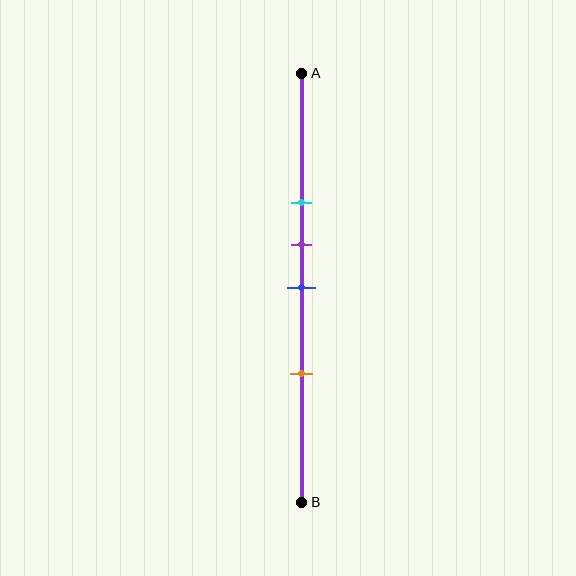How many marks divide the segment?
There are 4 marks dividing the segment.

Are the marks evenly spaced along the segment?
No, the marks are not evenly spaced.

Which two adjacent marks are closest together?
The purple and blue marks are the closest adjacent pair.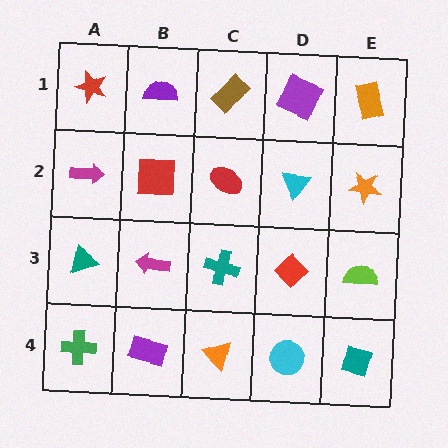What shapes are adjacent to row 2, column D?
A purple square (row 1, column D), a red diamond (row 3, column D), a red ellipse (row 2, column C), an orange star (row 2, column E).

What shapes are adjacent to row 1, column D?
A cyan triangle (row 2, column D), a brown rectangle (row 1, column C), an orange rectangle (row 1, column E).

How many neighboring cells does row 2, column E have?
3.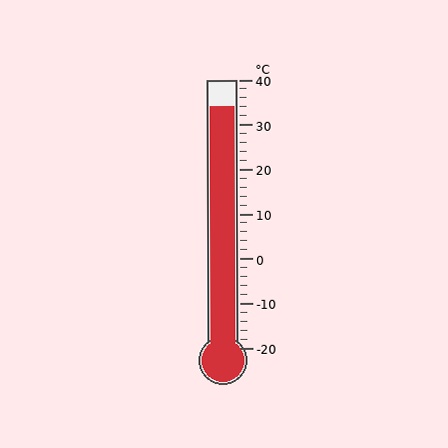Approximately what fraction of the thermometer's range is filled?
The thermometer is filled to approximately 90% of its range.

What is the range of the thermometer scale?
The thermometer scale ranges from -20°C to 40°C.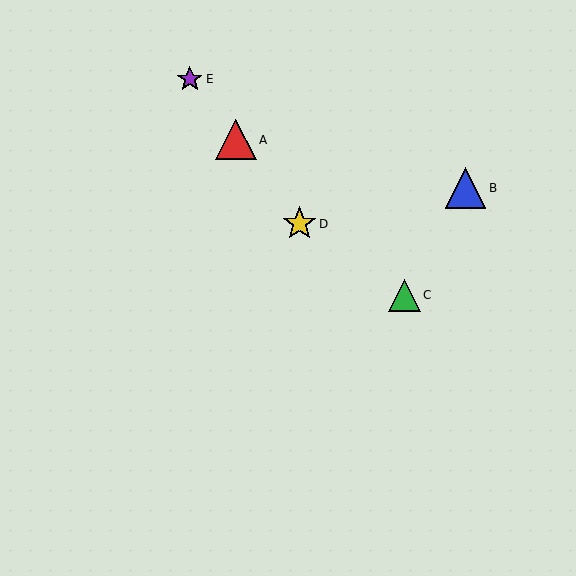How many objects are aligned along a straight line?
3 objects (A, D, E) are aligned along a straight line.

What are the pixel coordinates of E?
Object E is at (190, 79).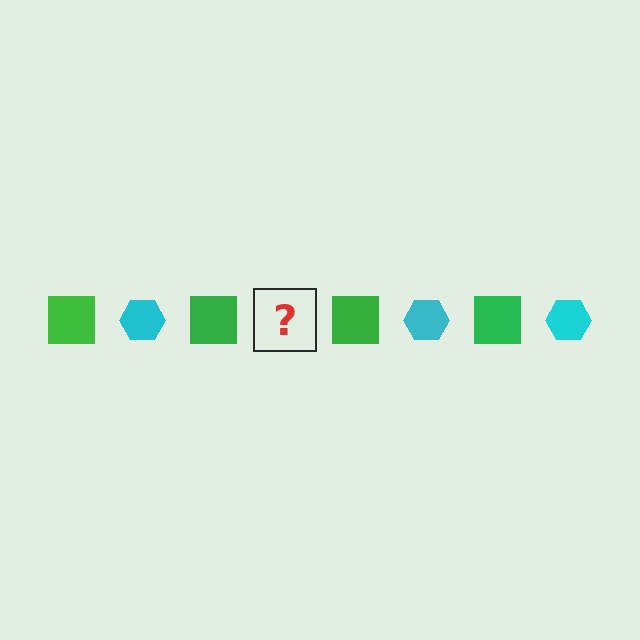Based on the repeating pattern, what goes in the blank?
The blank should be a cyan hexagon.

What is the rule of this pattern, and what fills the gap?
The rule is that the pattern alternates between green square and cyan hexagon. The gap should be filled with a cyan hexagon.